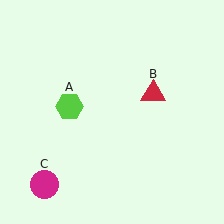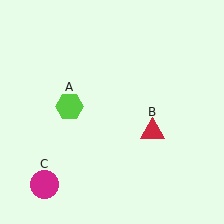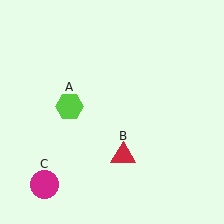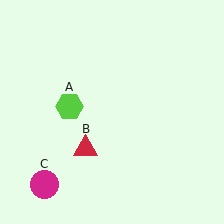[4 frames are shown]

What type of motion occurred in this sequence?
The red triangle (object B) rotated clockwise around the center of the scene.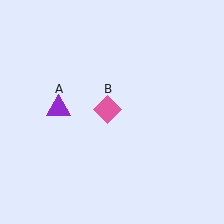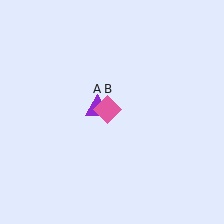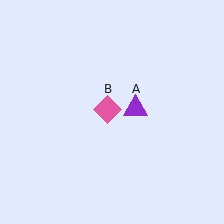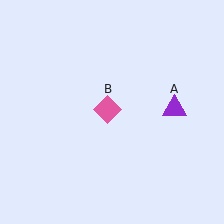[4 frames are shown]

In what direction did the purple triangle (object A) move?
The purple triangle (object A) moved right.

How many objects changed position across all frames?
1 object changed position: purple triangle (object A).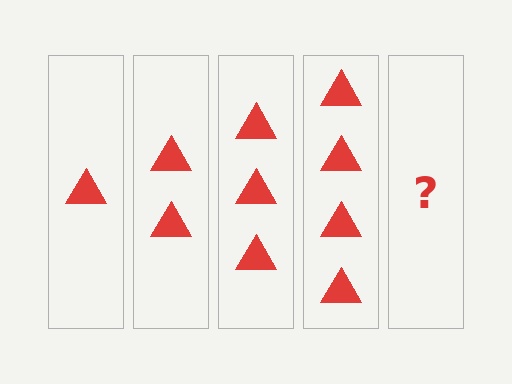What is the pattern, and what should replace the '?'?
The pattern is that each step adds one more triangle. The '?' should be 5 triangles.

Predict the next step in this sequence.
The next step is 5 triangles.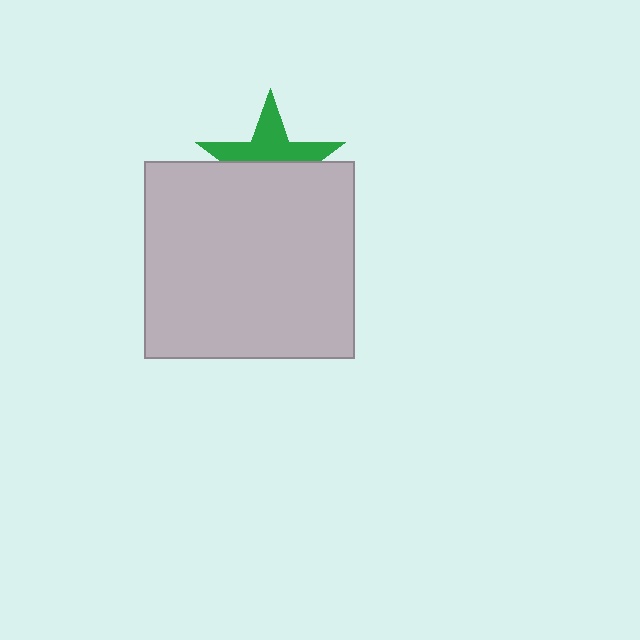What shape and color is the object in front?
The object in front is a light gray rectangle.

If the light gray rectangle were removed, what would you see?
You would see the complete green star.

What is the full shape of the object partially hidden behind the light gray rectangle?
The partially hidden object is a green star.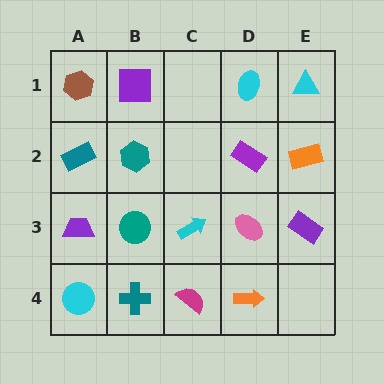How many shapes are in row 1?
4 shapes.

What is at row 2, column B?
A teal hexagon.